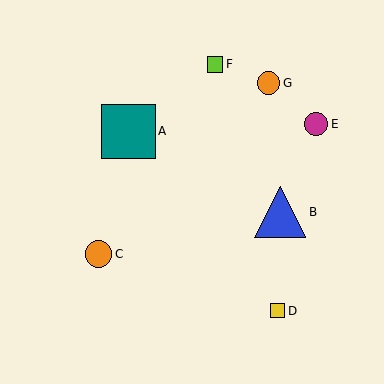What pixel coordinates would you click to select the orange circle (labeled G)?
Click at (269, 83) to select the orange circle G.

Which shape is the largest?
The teal square (labeled A) is the largest.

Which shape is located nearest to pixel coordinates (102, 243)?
The orange circle (labeled C) at (98, 254) is nearest to that location.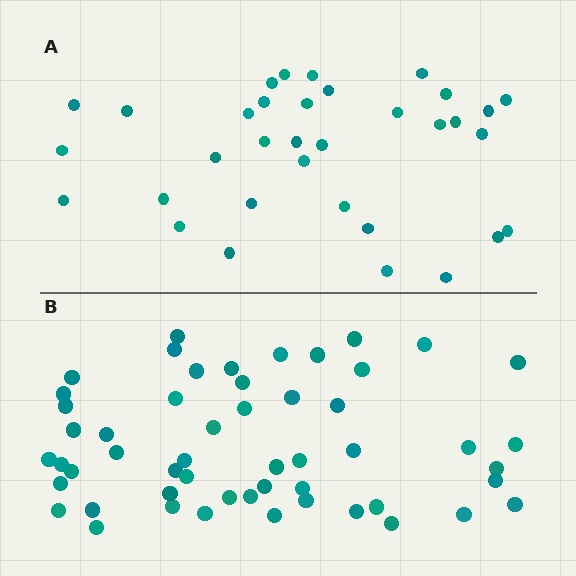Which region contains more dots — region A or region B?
Region B (the bottom region) has more dots.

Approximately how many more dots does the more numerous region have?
Region B has approximately 20 more dots than region A.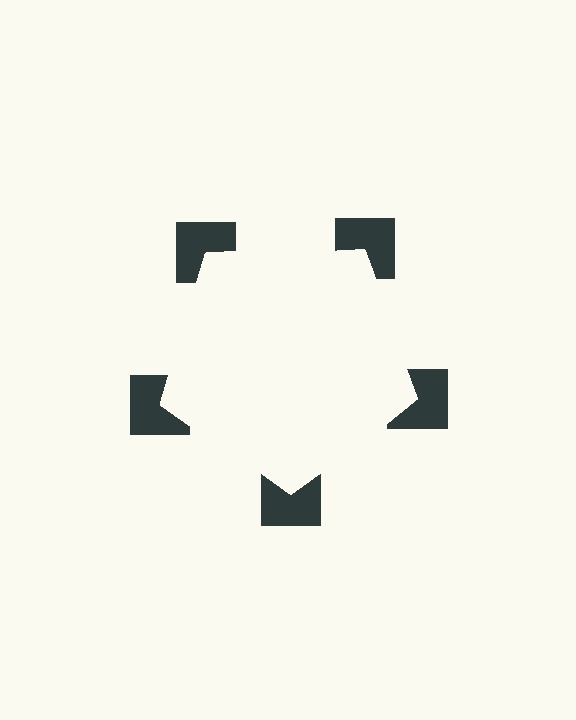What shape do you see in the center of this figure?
An illusory pentagon — its edges are inferred from the aligned wedge cuts in the notched squares, not physically drawn.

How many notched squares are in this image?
There are 5 — one at each vertex of the illusory pentagon.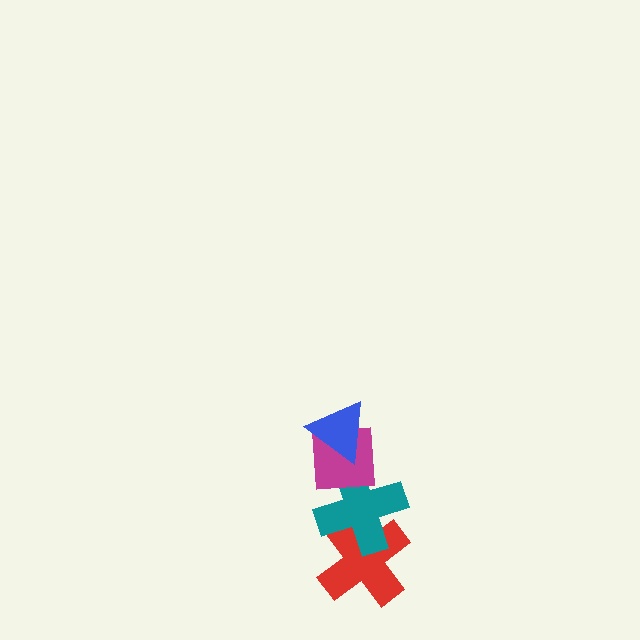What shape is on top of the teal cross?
The magenta square is on top of the teal cross.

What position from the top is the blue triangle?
The blue triangle is 1st from the top.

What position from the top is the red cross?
The red cross is 4th from the top.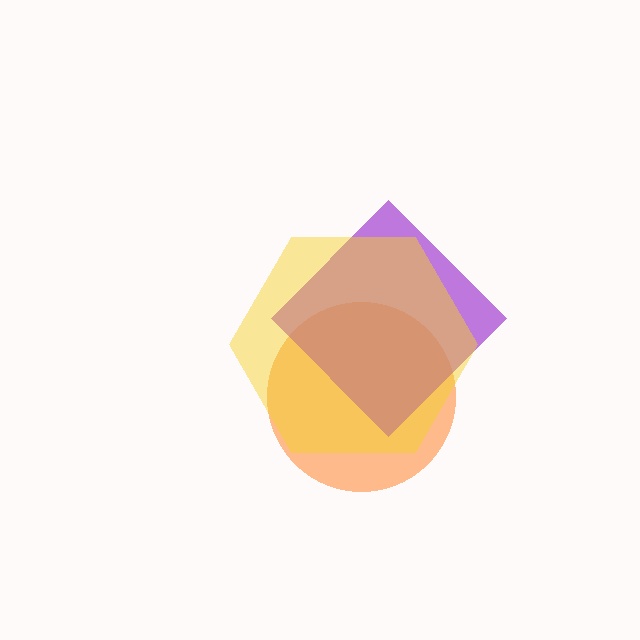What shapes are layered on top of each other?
The layered shapes are: an orange circle, a purple diamond, a yellow hexagon.